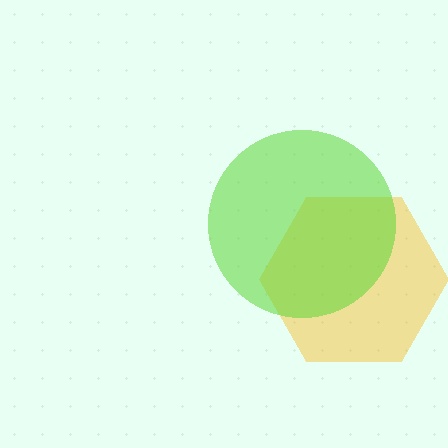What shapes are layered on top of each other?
The layered shapes are: a yellow hexagon, a lime circle.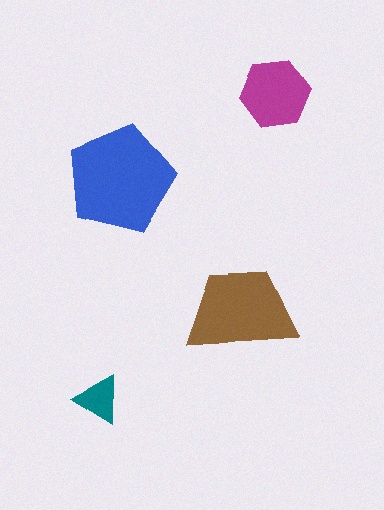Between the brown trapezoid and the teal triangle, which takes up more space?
The brown trapezoid.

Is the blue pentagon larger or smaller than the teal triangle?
Larger.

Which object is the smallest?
The teal triangle.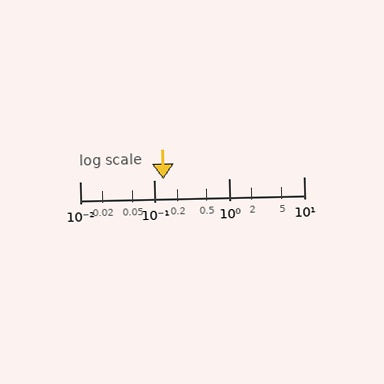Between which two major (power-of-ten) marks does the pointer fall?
The pointer is between 0.1 and 1.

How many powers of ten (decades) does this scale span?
The scale spans 3 decades, from 0.01 to 10.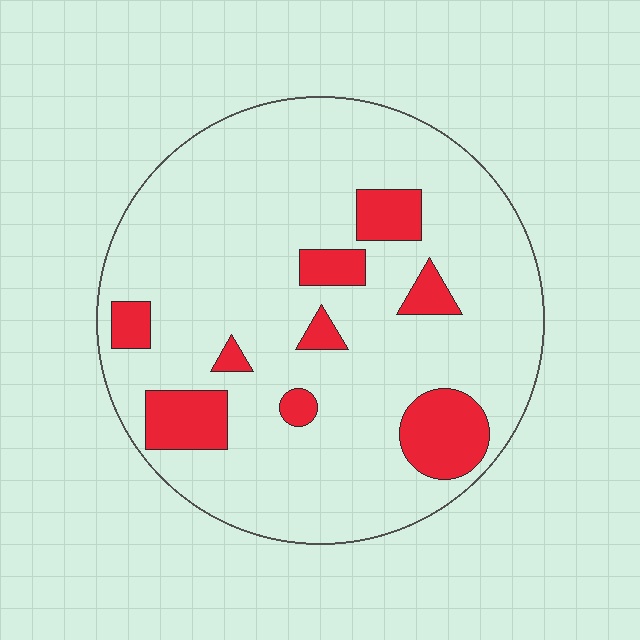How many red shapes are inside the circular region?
9.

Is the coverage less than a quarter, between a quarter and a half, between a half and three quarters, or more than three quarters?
Less than a quarter.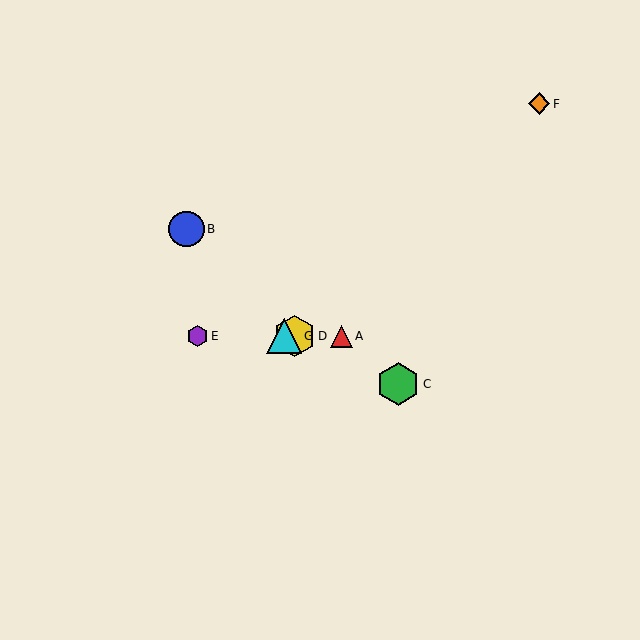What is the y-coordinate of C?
Object C is at y≈384.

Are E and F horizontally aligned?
No, E is at y≈336 and F is at y≈104.